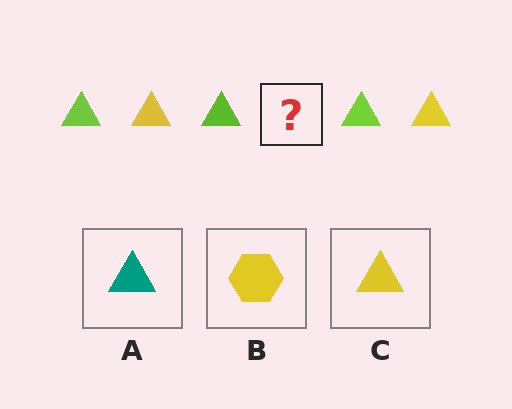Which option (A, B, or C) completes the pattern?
C.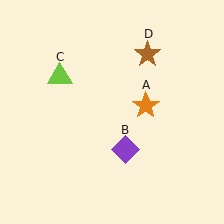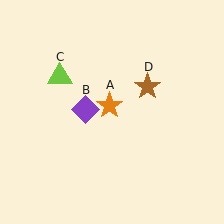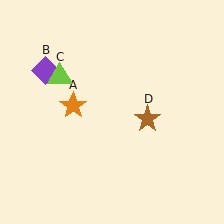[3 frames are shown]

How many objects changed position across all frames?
3 objects changed position: orange star (object A), purple diamond (object B), brown star (object D).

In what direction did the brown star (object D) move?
The brown star (object D) moved down.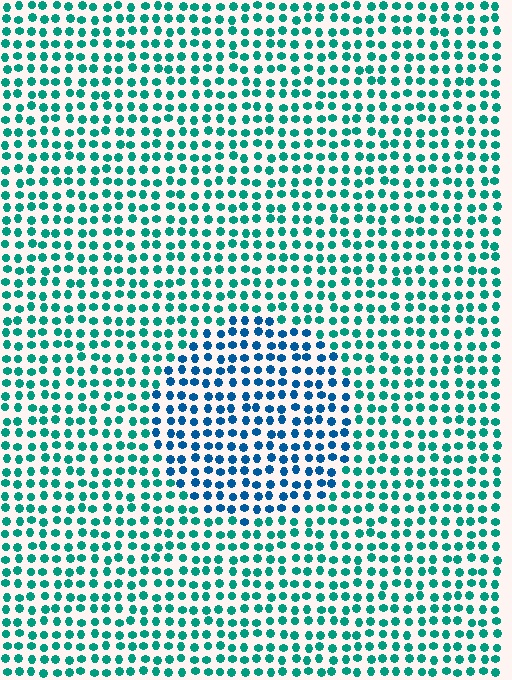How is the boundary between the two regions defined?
The boundary is defined purely by a slight shift in hue (about 37 degrees). Spacing, size, and orientation are identical on both sides.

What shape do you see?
I see a circle.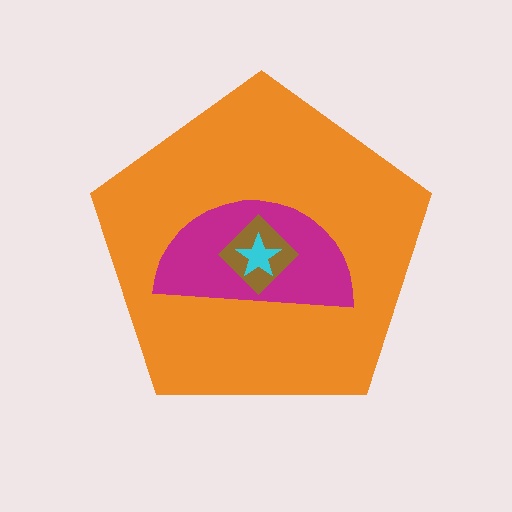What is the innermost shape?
The cyan star.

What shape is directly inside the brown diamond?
The cyan star.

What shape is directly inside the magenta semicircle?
The brown diamond.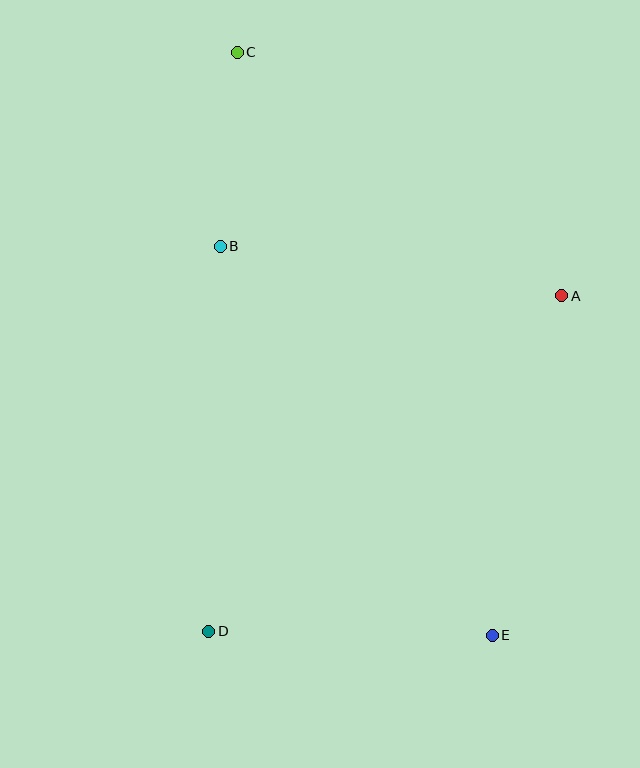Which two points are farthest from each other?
Points C and E are farthest from each other.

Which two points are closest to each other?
Points B and C are closest to each other.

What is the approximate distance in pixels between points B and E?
The distance between B and E is approximately 474 pixels.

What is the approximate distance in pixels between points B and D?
The distance between B and D is approximately 385 pixels.